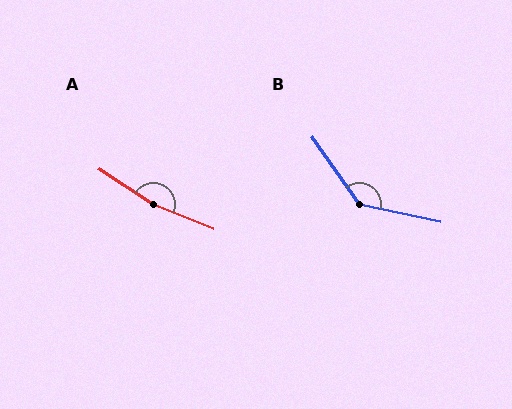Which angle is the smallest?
B, at approximately 137 degrees.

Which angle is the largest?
A, at approximately 168 degrees.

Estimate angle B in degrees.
Approximately 137 degrees.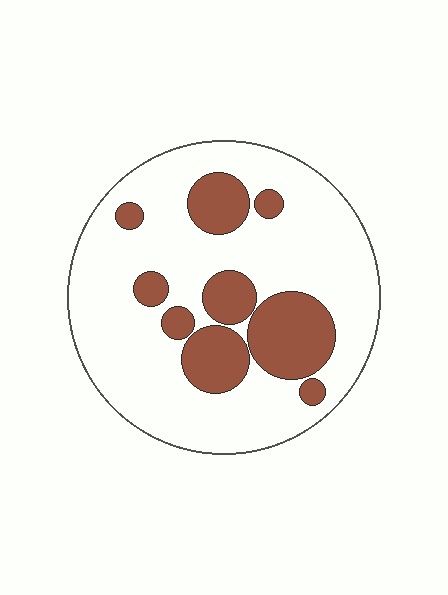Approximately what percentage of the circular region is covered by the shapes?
Approximately 25%.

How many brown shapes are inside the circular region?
9.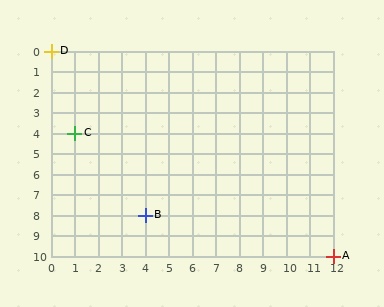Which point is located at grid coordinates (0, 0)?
Point D is at (0, 0).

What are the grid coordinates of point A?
Point A is at grid coordinates (12, 10).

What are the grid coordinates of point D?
Point D is at grid coordinates (0, 0).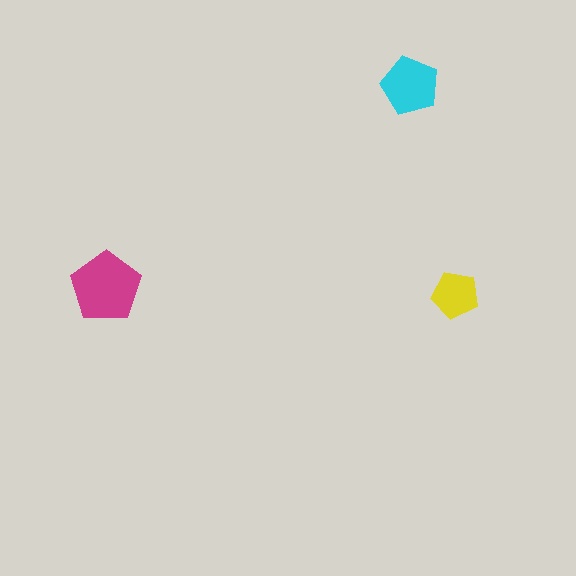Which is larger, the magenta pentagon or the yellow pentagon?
The magenta one.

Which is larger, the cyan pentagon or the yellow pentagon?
The cyan one.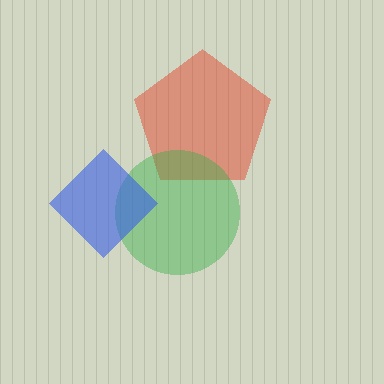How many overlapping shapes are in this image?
There are 3 overlapping shapes in the image.